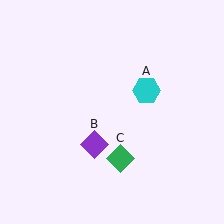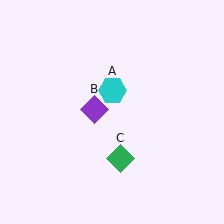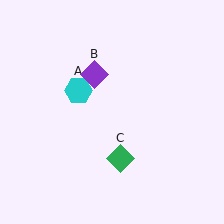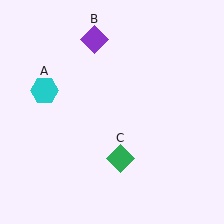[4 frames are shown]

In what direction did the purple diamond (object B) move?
The purple diamond (object B) moved up.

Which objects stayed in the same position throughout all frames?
Green diamond (object C) remained stationary.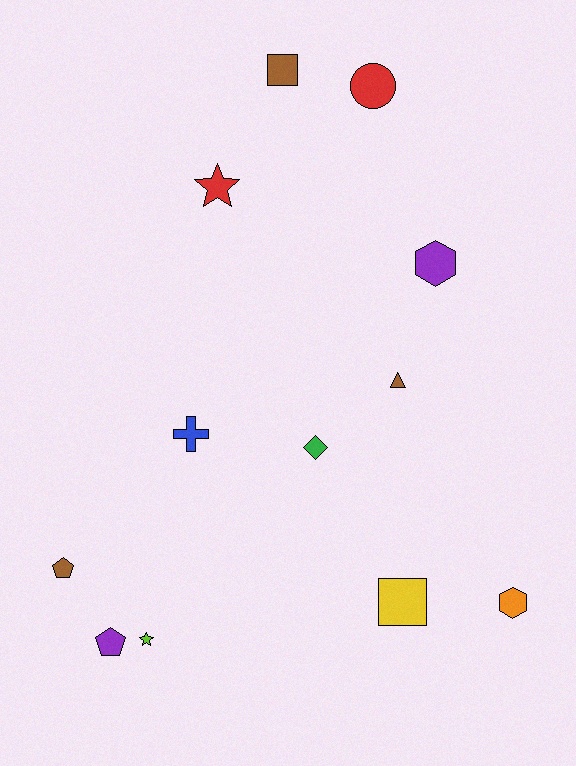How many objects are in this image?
There are 12 objects.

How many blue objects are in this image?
There is 1 blue object.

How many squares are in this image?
There are 2 squares.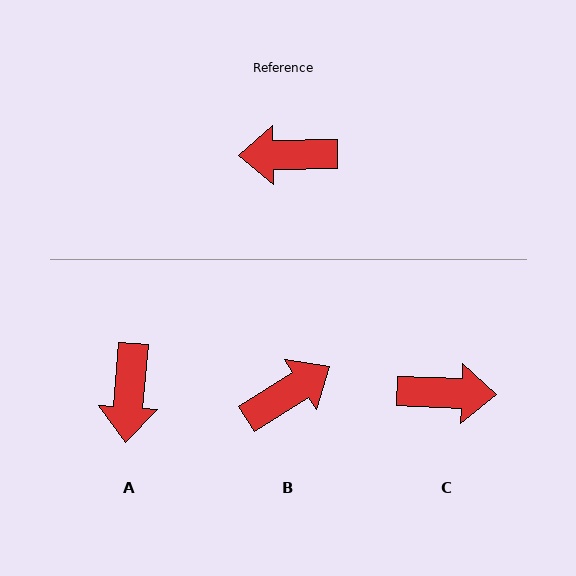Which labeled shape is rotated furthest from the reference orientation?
C, about 177 degrees away.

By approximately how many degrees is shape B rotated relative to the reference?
Approximately 148 degrees clockwise.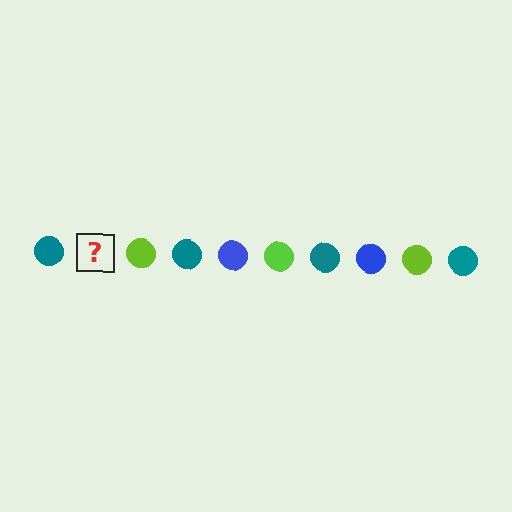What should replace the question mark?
The question mark should be replaced with a blue circle.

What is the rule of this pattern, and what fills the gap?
The rule is that the pattern cycles through teal, blue, lime circles. The gap should be filled with a blue circle.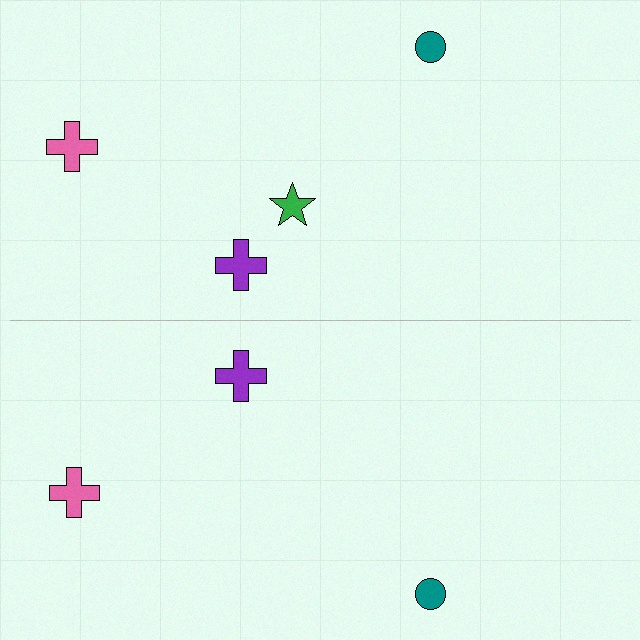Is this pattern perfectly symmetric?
No, the pattern is not perfectly symmetric. A green star is missing from the bottom side.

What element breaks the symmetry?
A green star is missing from the bottom side.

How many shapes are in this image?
There are 7 shapes in this image.